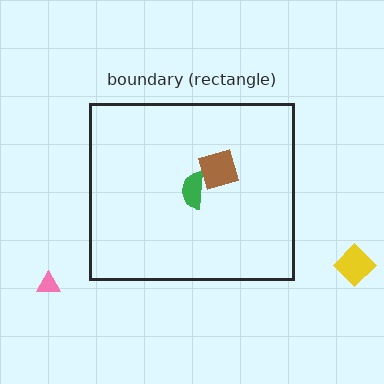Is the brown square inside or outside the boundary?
Inside.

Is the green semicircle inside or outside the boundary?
Inside.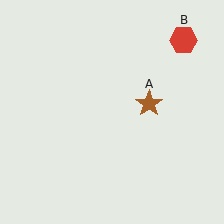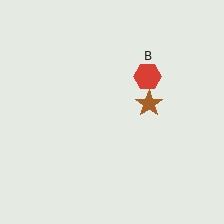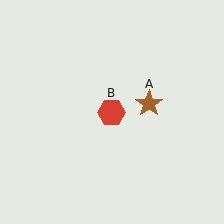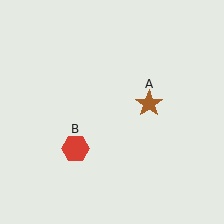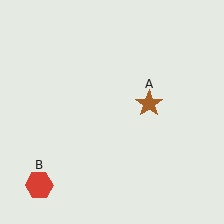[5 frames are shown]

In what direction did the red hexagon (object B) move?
The red hexagon (object B) moved down and to the left.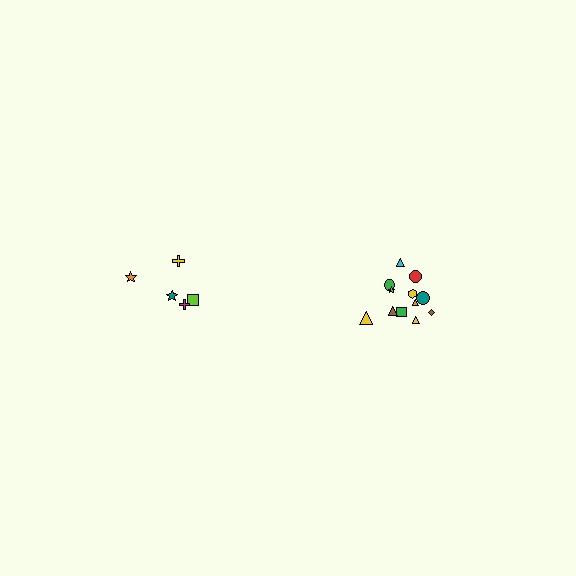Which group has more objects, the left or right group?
The right group.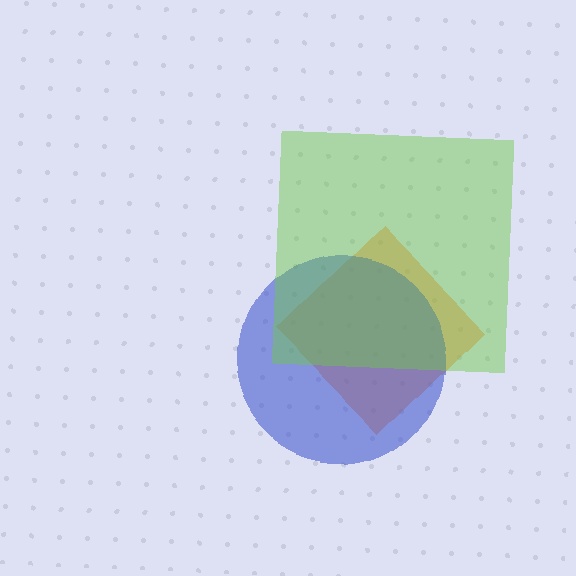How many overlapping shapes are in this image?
There are 3 overlapping shapes in the image.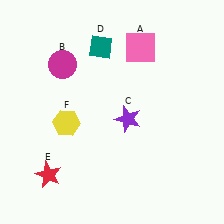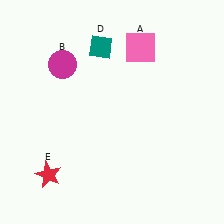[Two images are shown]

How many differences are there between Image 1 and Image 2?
There are 2 differences between the two images.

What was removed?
The purple star (C), the yellow hexagon (F) were removed in Image 2.